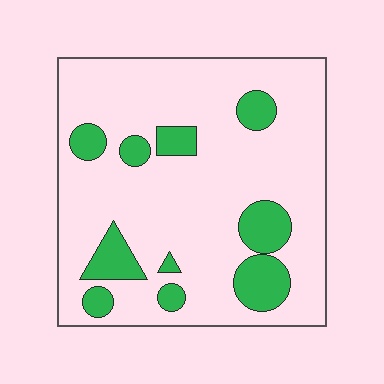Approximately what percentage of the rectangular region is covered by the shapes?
Approximately 20%.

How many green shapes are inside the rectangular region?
10.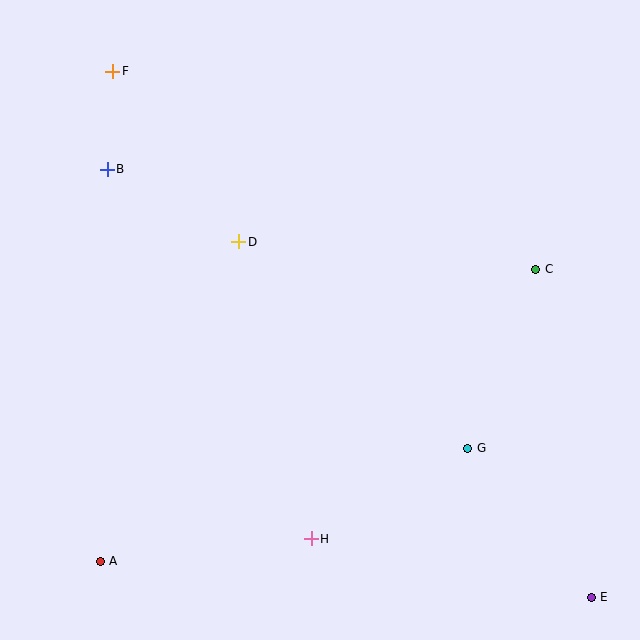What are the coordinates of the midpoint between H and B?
The midpoint between H and B is at (209, 354).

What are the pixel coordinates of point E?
Point E is at (591, 597).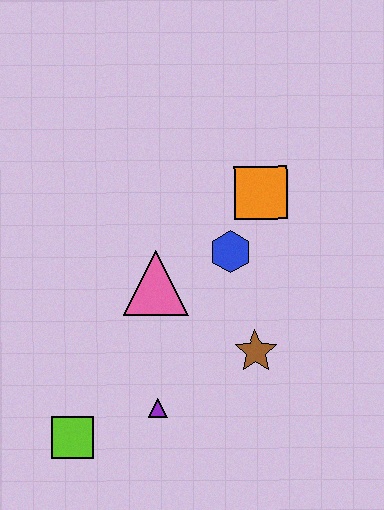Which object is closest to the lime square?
The purple triangle is closest to the lime square.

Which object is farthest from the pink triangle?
The lime square is farthest from the pink triangle.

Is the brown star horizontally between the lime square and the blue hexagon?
No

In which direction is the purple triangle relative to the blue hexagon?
The purple triangle is below the blue hexagon.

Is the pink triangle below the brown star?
No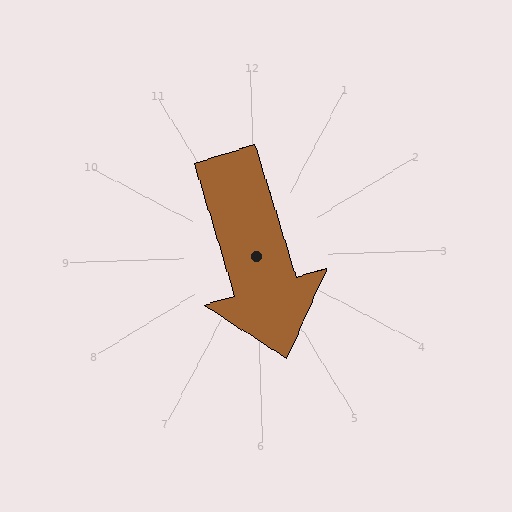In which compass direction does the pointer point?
South.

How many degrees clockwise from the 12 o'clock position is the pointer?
Approximately 165 degrees.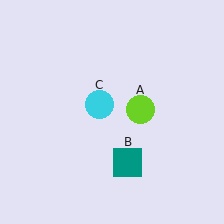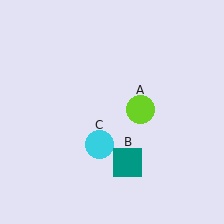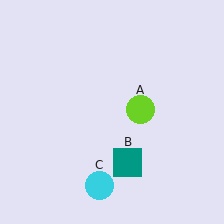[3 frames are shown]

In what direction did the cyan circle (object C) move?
The cyan circle (object C) moved down.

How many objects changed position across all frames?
1 object changed position: cyan circle (object C).